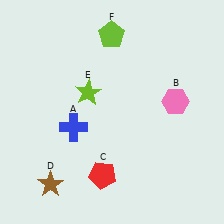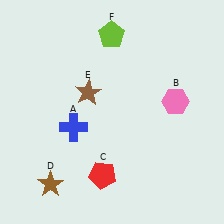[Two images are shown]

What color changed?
The star (E) changed from lime in Image 1 to brown in Image 2.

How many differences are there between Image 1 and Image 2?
There is 1 difference between the two images.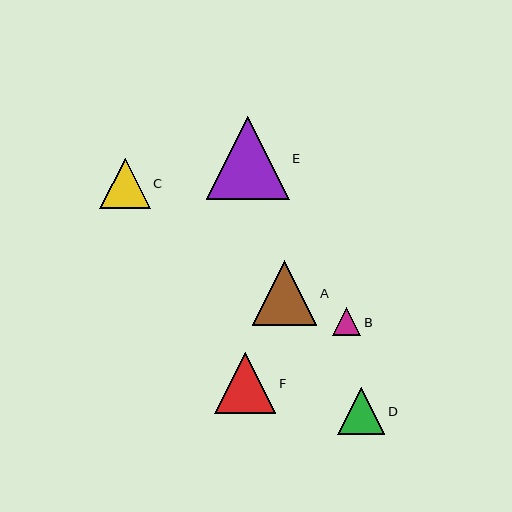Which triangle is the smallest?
Triangle B is the smallest with a size of approximately 28 pixels.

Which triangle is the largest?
Triangle E is the largest with a size of approximately 83 pixels.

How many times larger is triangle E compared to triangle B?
Triangle E is approximately 2.9 times the size of triangle B.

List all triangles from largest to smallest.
From largest to smallest: E, A, F, C, D, B.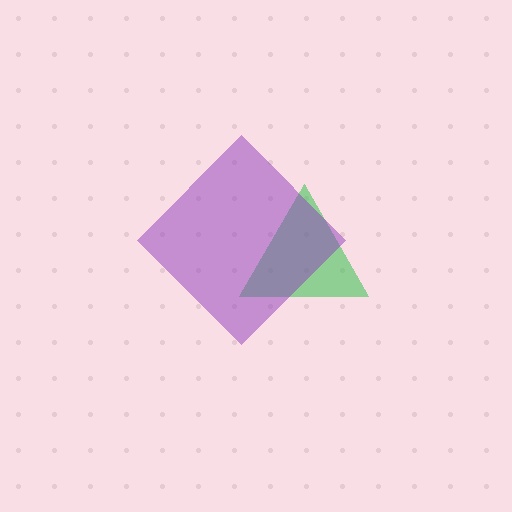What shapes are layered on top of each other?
The layered shapes are: a green triangle, a purple diamond.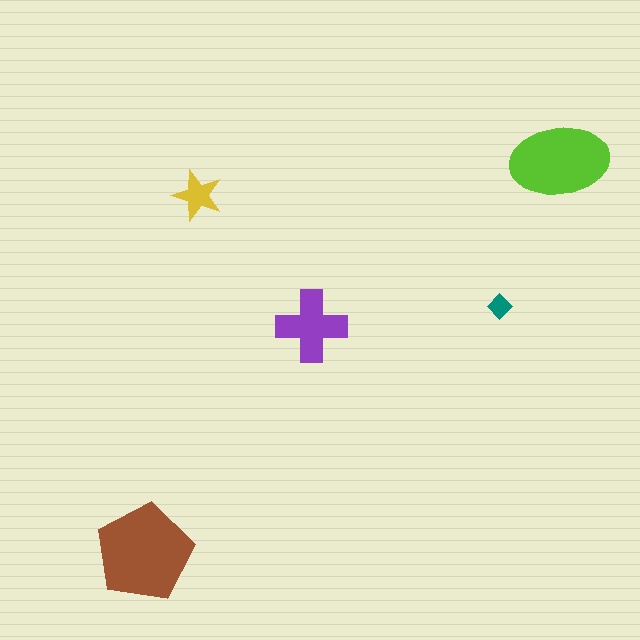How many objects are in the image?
There are 5 objects in the image.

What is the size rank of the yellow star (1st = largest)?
4th.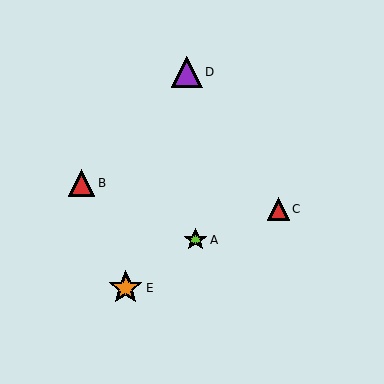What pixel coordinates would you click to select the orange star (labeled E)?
Click at (126, 288) to select the orange star E.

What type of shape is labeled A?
Shape A is a lime star.